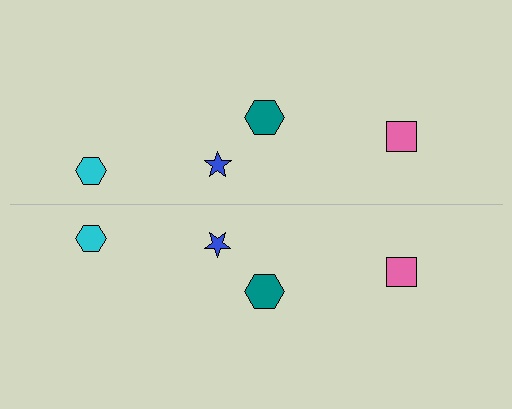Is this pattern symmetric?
Yes, this pattern has bilateral (reflection) symmetry.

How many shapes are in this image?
There are 8 shapes in this image.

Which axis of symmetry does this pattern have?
The pattern has a horizontal axis of symmetry running through the center of the image.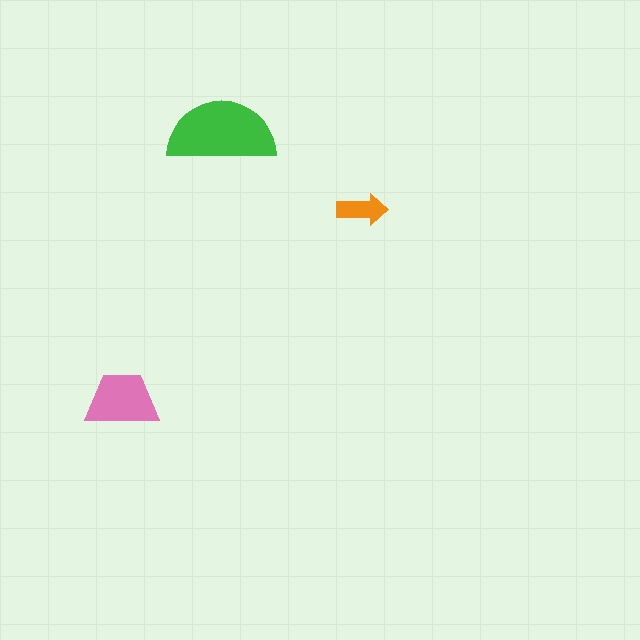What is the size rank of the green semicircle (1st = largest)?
1st.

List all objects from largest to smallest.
The green semicircle, the pink trapezoid, the orange arrow.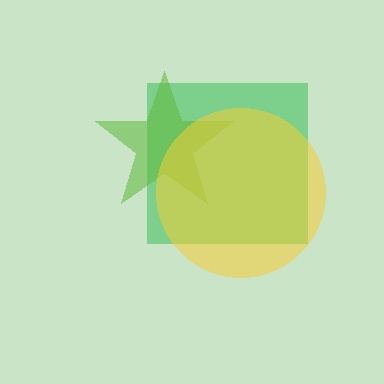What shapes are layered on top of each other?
The layered shapes are: a green square, a lime star, a yellow circle.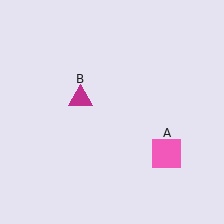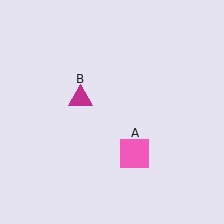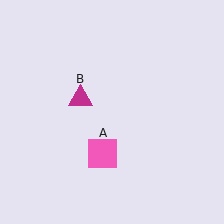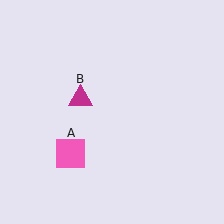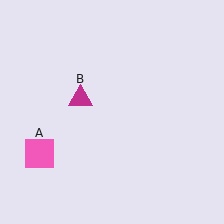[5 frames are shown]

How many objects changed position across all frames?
1 object changed position: pink square (object A).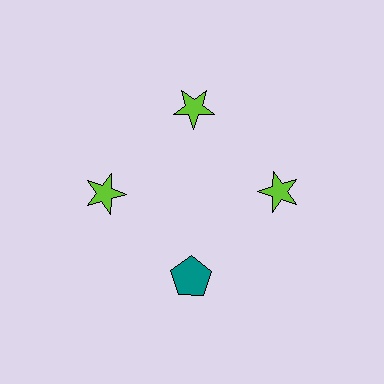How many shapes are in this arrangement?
There are 4 shapes arranged in a ring pattern.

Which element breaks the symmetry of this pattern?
The teal pentagon at roughly the 6 o'clock position breaks the symmetry. All other shapes are lime stars.